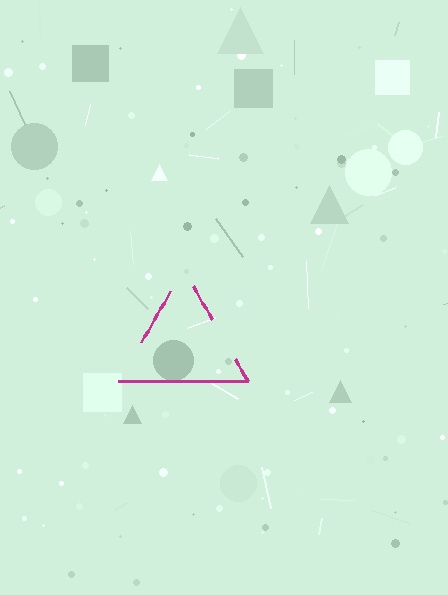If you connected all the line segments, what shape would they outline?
They would outline a triangle.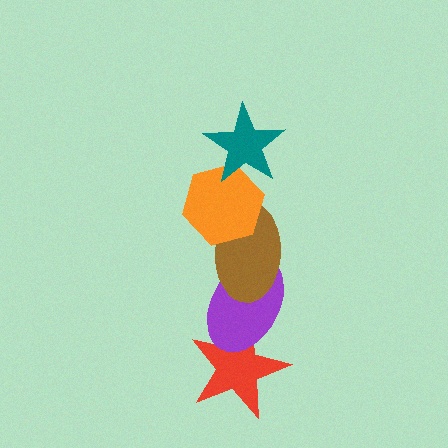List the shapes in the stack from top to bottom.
From top to bottom: the teal star, the orange hexagon, the brown ellipse, the purple ellipse, the red star.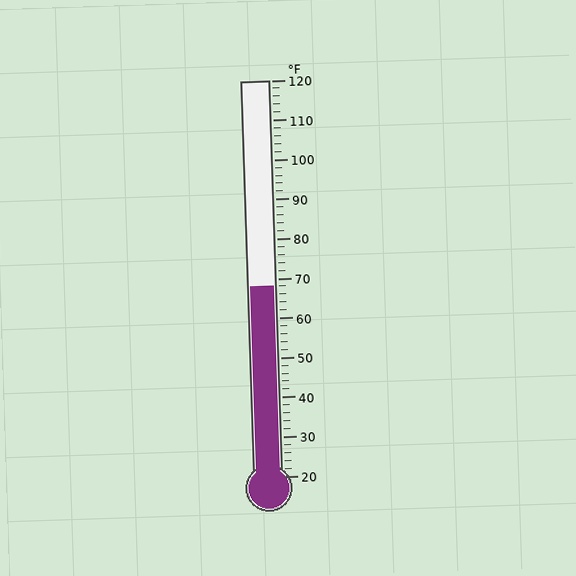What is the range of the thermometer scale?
The thermometer scale ranges from 20°F to 120°F.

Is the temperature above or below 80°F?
The temperature is below 80°F.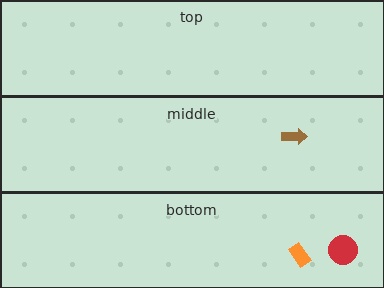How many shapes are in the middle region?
1.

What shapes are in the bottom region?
The orange rectangle, the red circle.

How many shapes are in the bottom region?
2.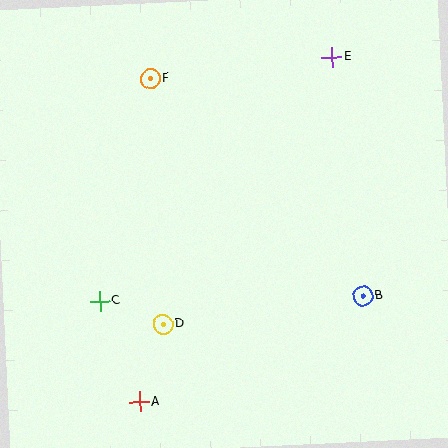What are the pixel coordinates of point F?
Point F is at (150, 78).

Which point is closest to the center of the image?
Point D at (163, 324) is closest to the center.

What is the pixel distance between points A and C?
The distance between A and C is 108 pixels.